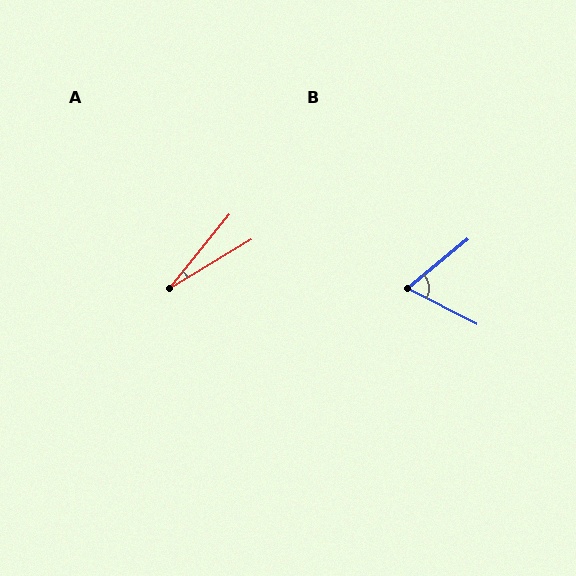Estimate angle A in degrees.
Approximately 20 degrees.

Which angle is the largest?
B, at approximately 67 degrees.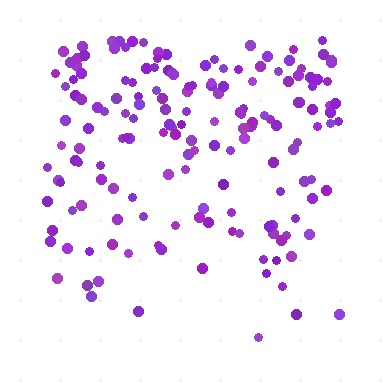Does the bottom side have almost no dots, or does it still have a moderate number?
Still a moderate number, just noticeably fewer than the top.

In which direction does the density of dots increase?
From bottom to top, with the top side densest.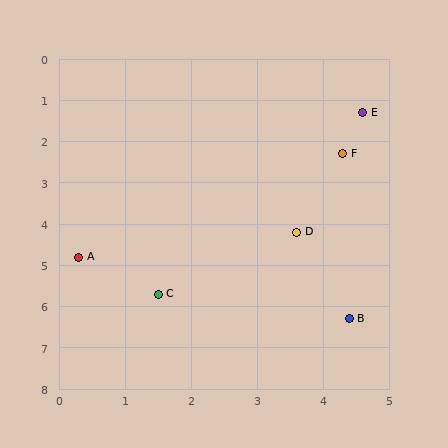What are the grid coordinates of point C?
Point C is at approximately (1.5, 5.7).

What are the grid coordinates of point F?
Point F is at approximately (4.3, 2.3).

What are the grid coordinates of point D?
Point D is at approximately (3.6, 4.2).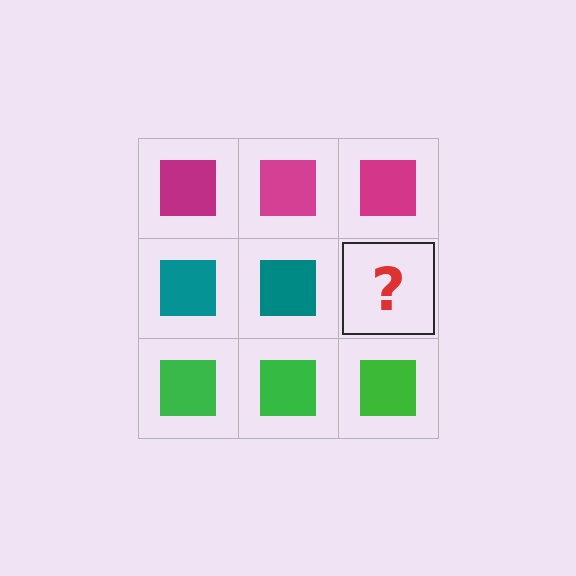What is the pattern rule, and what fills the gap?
The rule is that each row has a consistent color. The gap should be filled with a teal square.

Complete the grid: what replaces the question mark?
The question mark should be replaced with a teal square.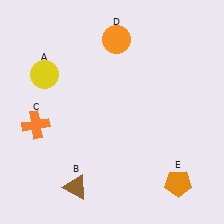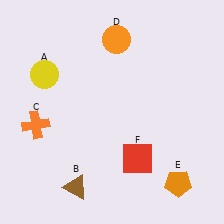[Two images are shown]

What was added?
A red square (F) was added in Image 2.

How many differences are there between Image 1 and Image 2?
There is 1 difference between the two images.